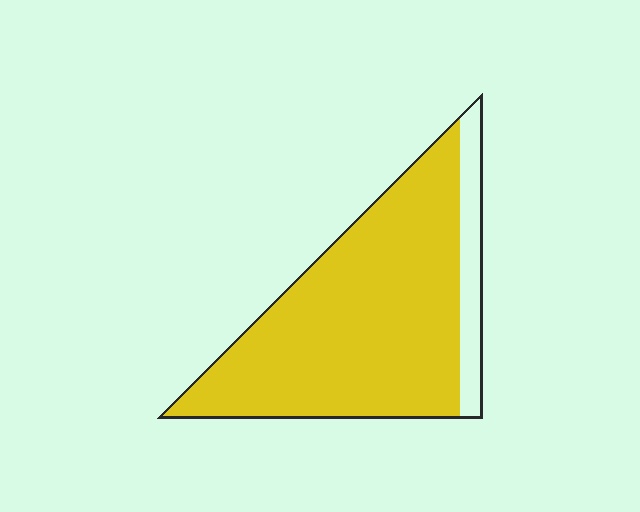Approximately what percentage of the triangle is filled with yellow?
Approximately 85%.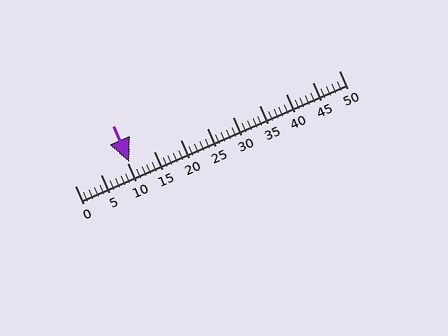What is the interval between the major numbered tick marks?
The major tick marks are spaced 5 units apart.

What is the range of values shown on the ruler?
The ruler shows values from 0 to 50.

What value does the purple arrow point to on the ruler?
The purple arrow points to approximately 10.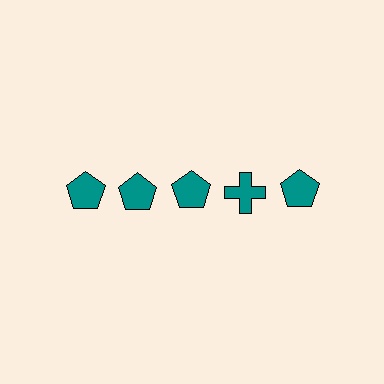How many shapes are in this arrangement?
There are 5 shapes arranged in a grid pattern.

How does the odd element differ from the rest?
It has a different shape: cross instead of pentagon.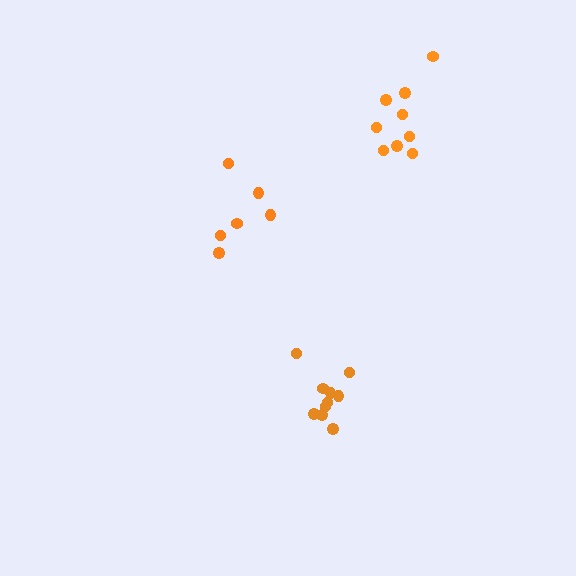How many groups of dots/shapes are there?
There are 3 groups.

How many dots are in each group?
Group 1: 6 dots, Group 2: 10 dots, Group 3: 9 dots (25 total).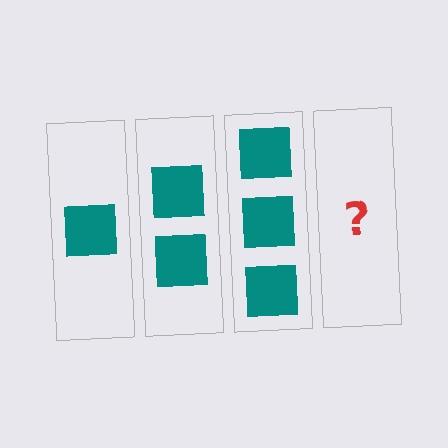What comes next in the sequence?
The next element should be 4 squares.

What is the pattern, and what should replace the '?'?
The pattern is that each step adds one more square. The '?' should be 4 squares.